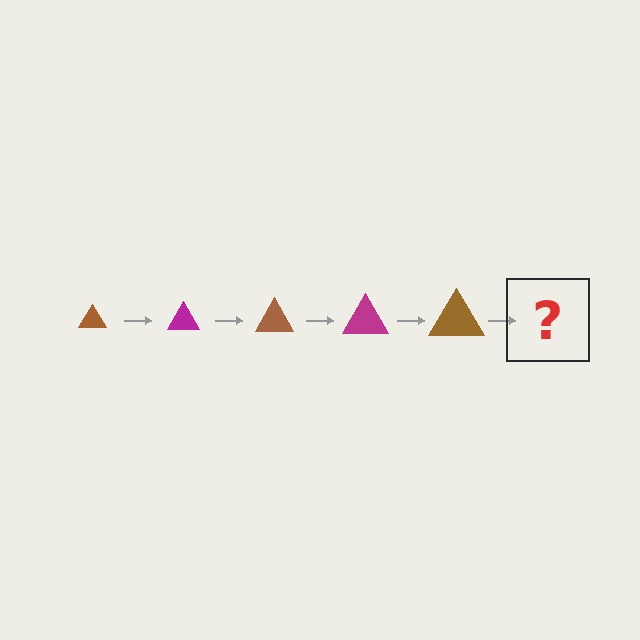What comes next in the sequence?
The next element should be a magenta triangle, larger than the previous one.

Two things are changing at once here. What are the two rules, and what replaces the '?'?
The two rules are that the triangle grows larger each step and the color cycles through brown and magenta. The '?' should be a magenta triangle, larger than the previous one.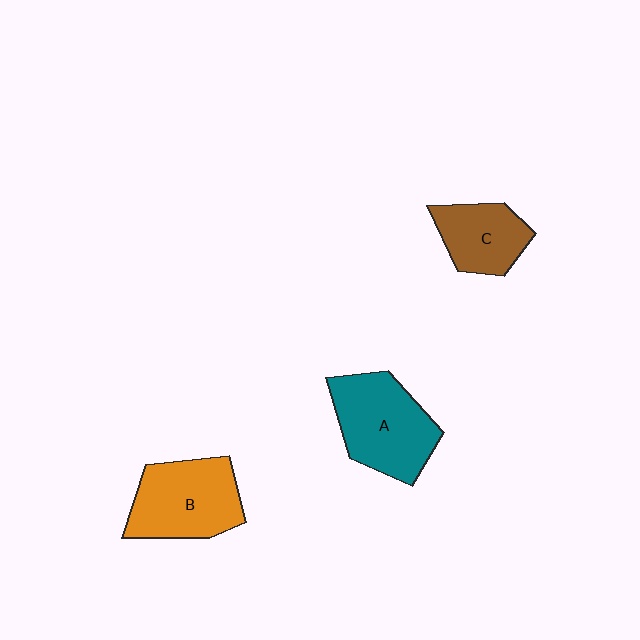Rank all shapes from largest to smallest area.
From largest to smallest: A (teal), B (orange), C (brown).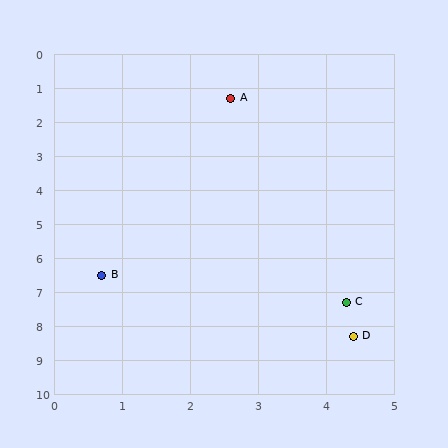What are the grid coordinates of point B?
Point B is at approximately (0.7, 6.5).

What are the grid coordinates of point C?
Point C is at approximately (4.3, 7.3).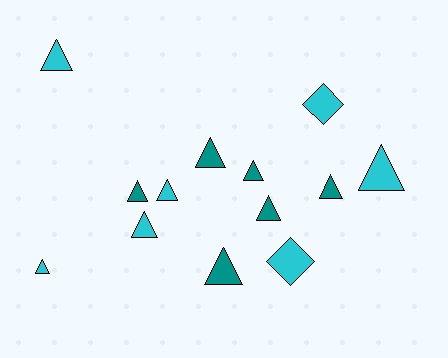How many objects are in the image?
There are 13 objects.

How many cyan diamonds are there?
There are 2 cyan diamonds.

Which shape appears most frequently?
Triangle, with 11 objects.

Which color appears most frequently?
Cyan, with 7 objects.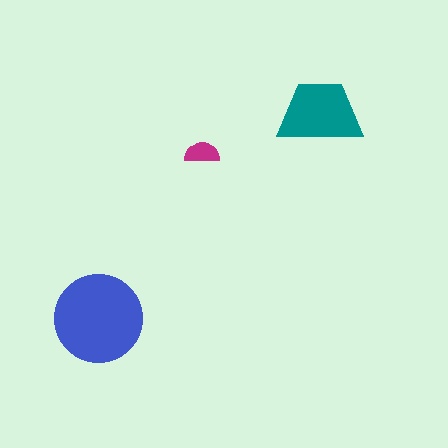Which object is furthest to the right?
The teal trapezoid is rightmost.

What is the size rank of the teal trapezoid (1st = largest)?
2nd.